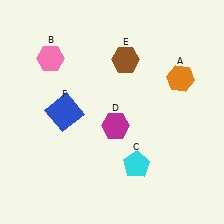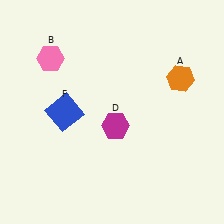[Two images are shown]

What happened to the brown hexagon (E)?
The brown hexagon (E) was removed in Image 2. It was in the top-right area of Image 1.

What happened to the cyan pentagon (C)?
The cyan pentagon (C) was removed in Image 2. It was in the bottom-right area of Image 1.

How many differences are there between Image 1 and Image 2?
There are 2 differences between the two images.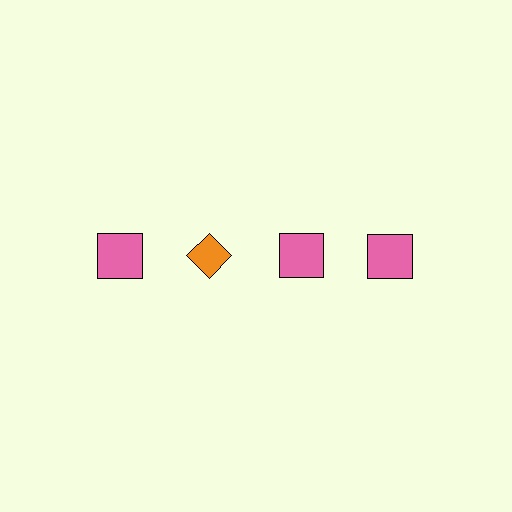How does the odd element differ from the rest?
It differs in both color (orange instead of pink) and shape (diamond instead of square).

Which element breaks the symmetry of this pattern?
The orange diamond in the top row, second from left column breaks the symmetry. All other shapes are pink squares.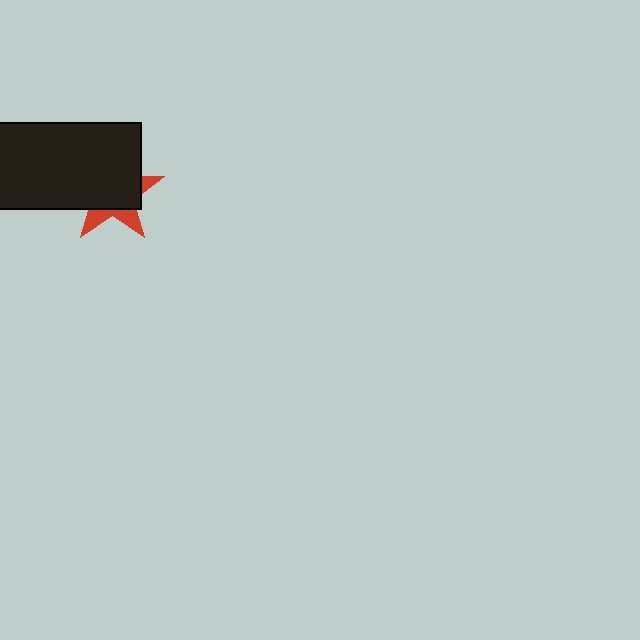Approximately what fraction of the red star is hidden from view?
Roughly 69% of the red star is hidden behind the black rectangle.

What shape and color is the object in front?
The object in front is a black rectangle.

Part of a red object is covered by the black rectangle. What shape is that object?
It is a star.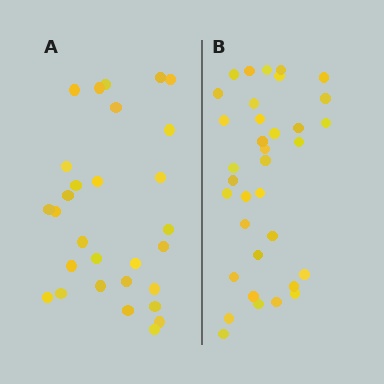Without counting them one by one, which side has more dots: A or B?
Region B (the right region) has more dots.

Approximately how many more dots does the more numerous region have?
Region B has about 6 more dots than region A.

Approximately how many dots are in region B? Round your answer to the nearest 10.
About 40 dots. (The exact count is 35, which rounds to 40.)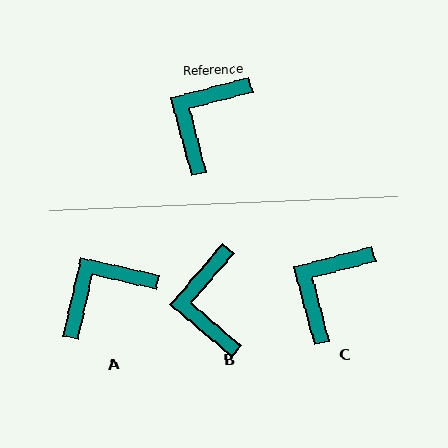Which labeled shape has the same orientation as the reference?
C.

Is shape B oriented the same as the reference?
No, it is off by about 35 degrees.